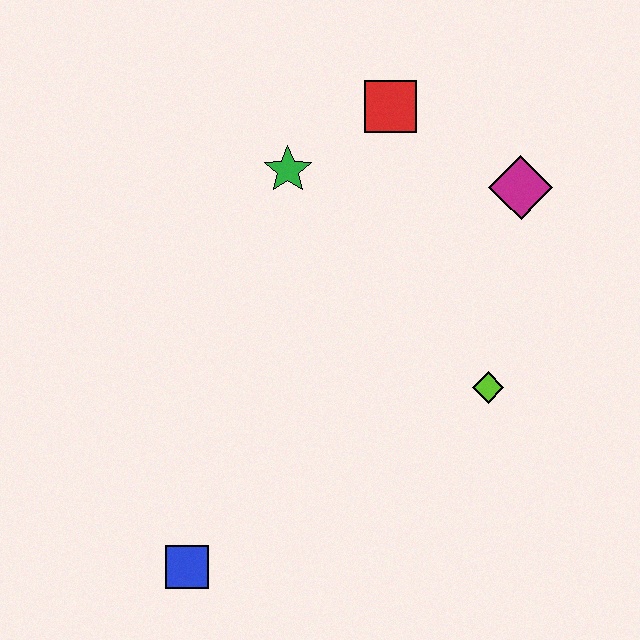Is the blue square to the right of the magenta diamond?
No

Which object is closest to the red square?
The green star is closest to the red square.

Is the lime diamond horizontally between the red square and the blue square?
No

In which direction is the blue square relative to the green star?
The blue square is below the green star.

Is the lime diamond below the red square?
Yes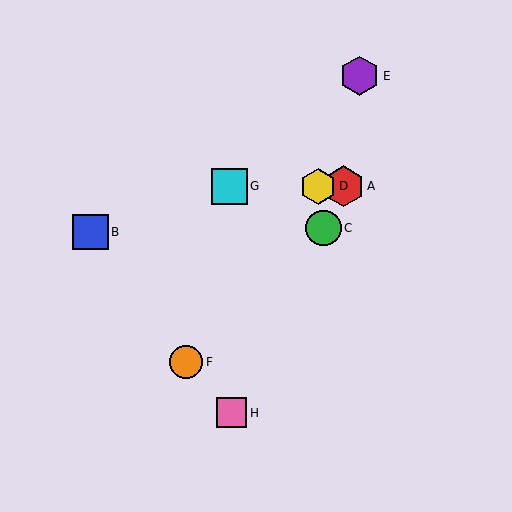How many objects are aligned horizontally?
3 objects (A, D, G) are aligned horizontally.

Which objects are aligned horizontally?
Objects A, D, G are aligned horizontally.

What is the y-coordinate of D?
Object D is at y≈186.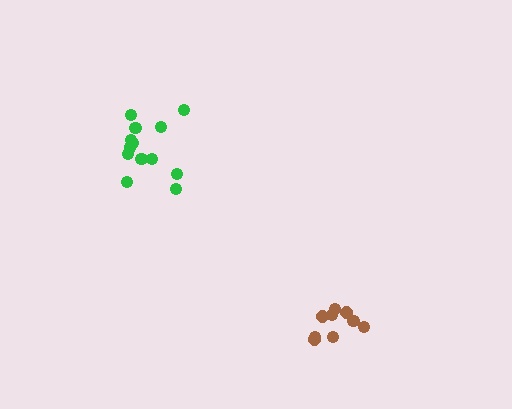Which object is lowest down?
The brown cluster is bottommost.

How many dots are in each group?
Group 1: 13 dots, Group 2: 9 dots (22 total).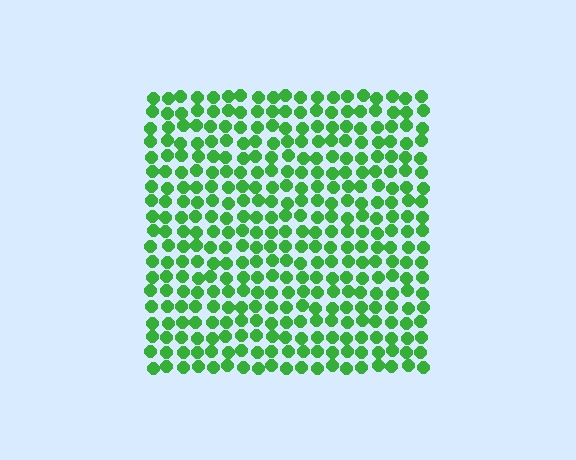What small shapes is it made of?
It is made of small circles.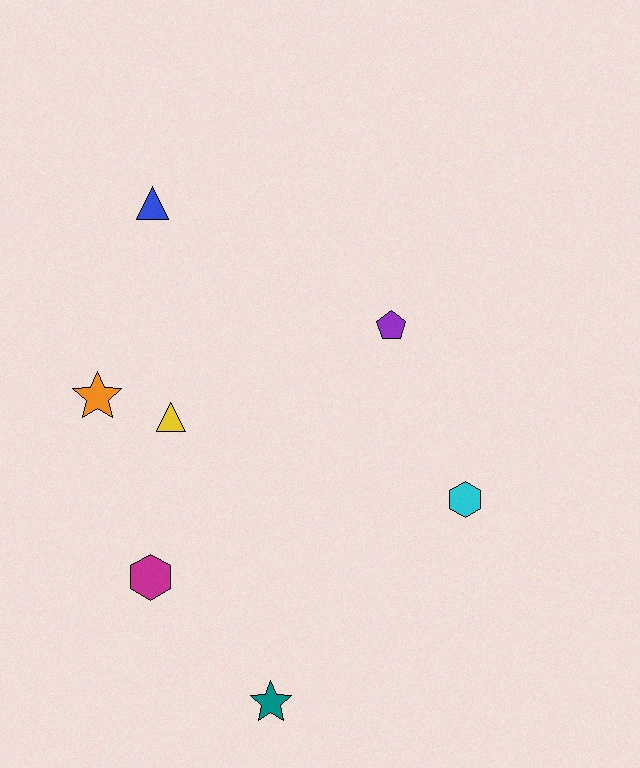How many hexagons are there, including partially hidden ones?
There are 2 hexagons.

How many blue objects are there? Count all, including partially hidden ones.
There is 1 blue object.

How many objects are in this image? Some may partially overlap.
There are 7 objects.